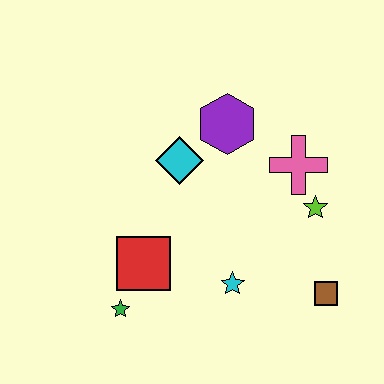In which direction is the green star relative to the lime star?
The green star is to the left of the lime star.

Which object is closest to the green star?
The red square is closest to the green star.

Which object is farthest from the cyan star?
The purple hexagon is farthest from the cyan star.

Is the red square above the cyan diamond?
No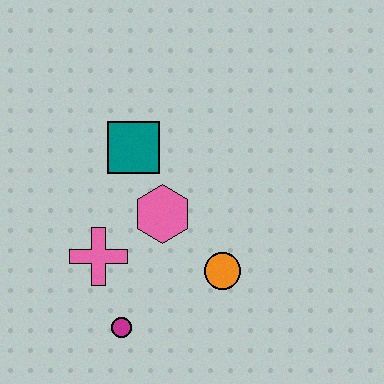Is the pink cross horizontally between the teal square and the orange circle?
No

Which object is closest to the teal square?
The pink hexagon is closest to the teal square.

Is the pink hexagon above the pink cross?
Yes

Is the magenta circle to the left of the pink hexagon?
Yes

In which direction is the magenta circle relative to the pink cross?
The magenta circle is below the pink cross.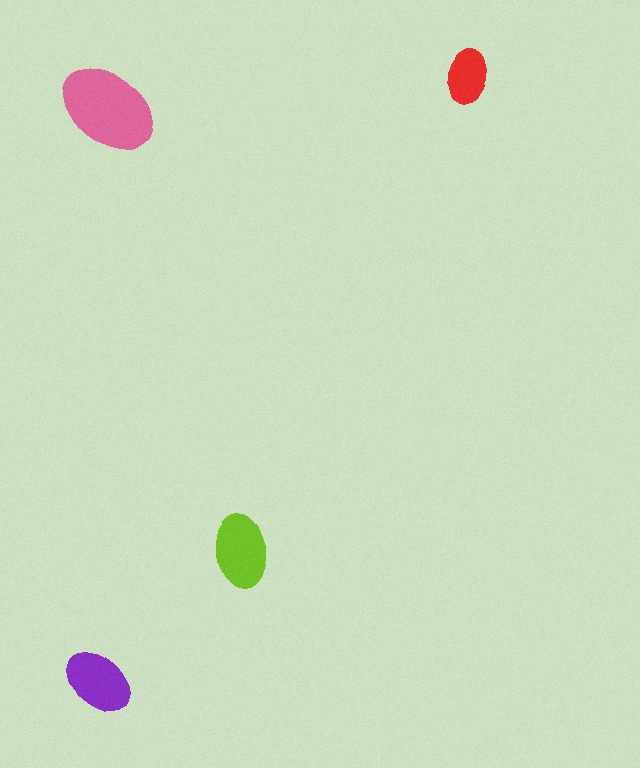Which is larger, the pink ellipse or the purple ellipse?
The pink one.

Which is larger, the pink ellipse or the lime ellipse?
The pink one.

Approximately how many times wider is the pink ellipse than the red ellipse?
About 2 times wider.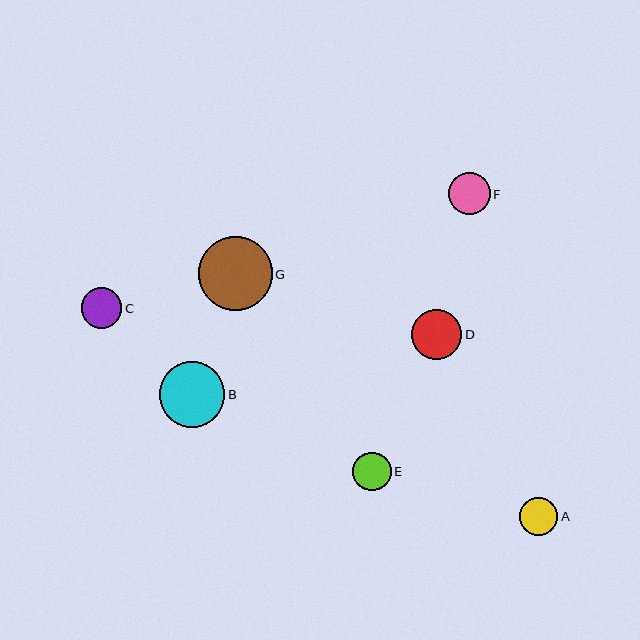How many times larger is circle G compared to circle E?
Circle G is approximately 1.9 times the size of circle E.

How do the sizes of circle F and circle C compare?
Circle F and circle C are approximately the same size.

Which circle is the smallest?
Circle E is the smallest with a size of approximately 39 pixels.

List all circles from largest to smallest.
From largest to smallest: G, B, D, F, C, A, E.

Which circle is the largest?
Circle G is the largest with a size of approximately 74 pixels.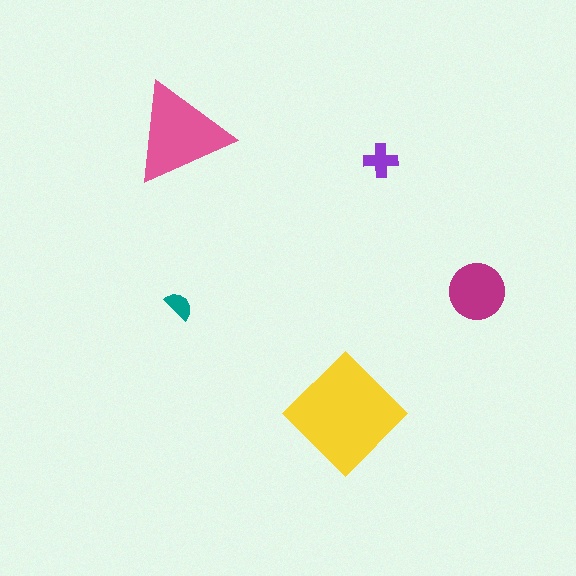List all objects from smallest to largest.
The teal semicircle, the purple cross, the magenta circle, the pink triangle, the yellow diamond.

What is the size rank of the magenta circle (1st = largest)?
3rd.